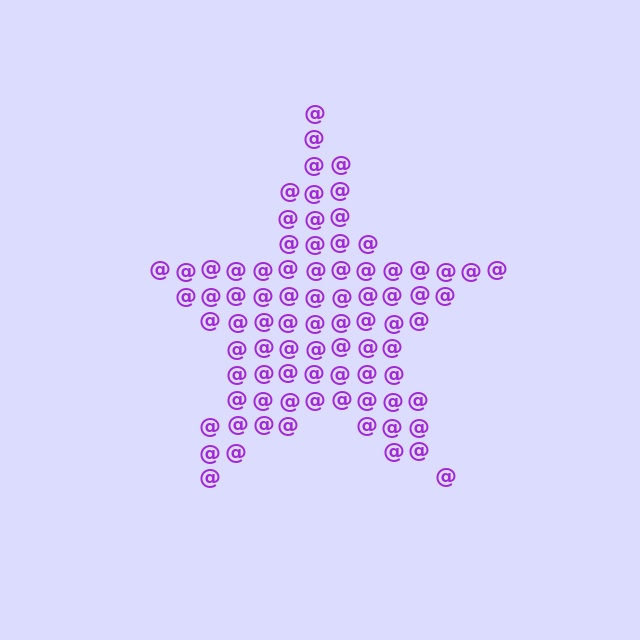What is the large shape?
The large shape is a star.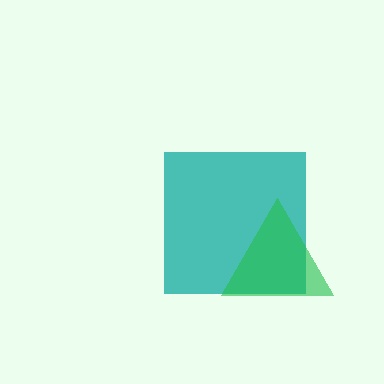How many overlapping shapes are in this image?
There are 2 overlapping shapes in the image.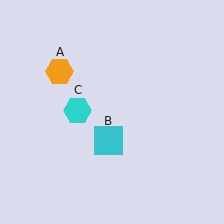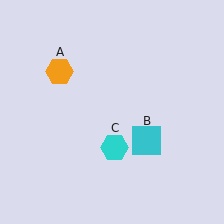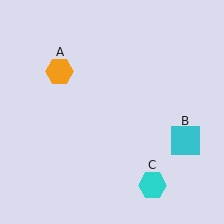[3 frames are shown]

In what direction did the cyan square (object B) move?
The cyan square (object B) moved right.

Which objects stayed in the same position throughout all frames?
Orange hexagon (object A) remained stationary.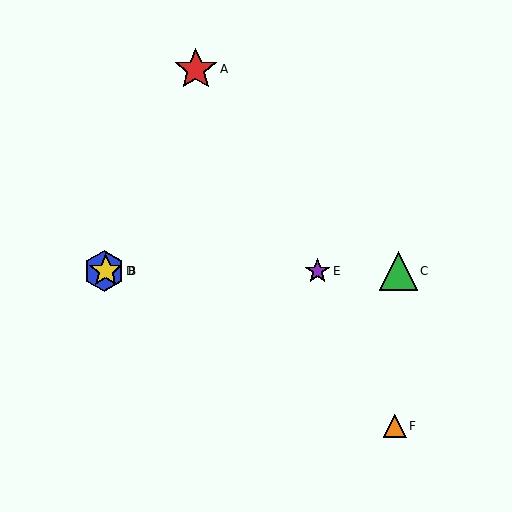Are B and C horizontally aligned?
Yes, both are at y≈271.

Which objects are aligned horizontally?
Objects B, C, D, E are aligned horizontally.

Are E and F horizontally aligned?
No, E is at y≈271 and F is at y≈426.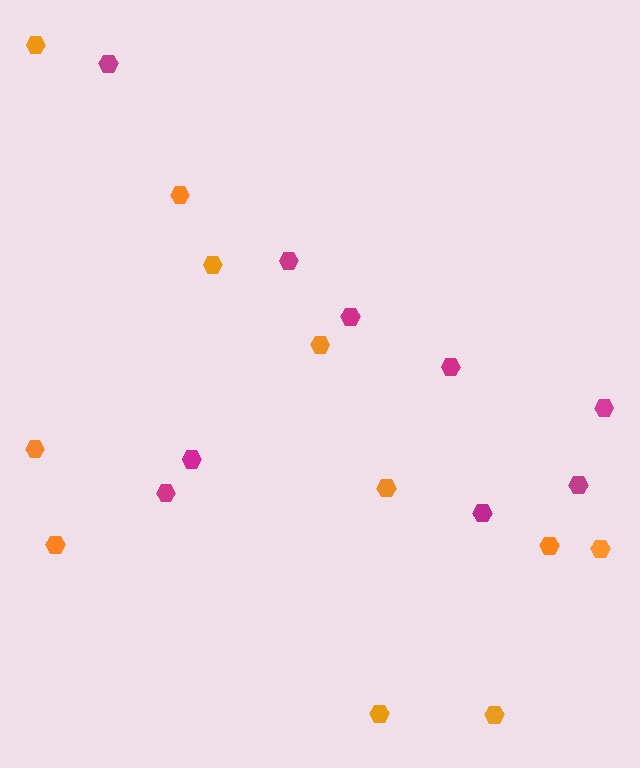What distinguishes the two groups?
There are 2 groups: one group of orange hexagons (11) and one group of magenta hexagons (9).